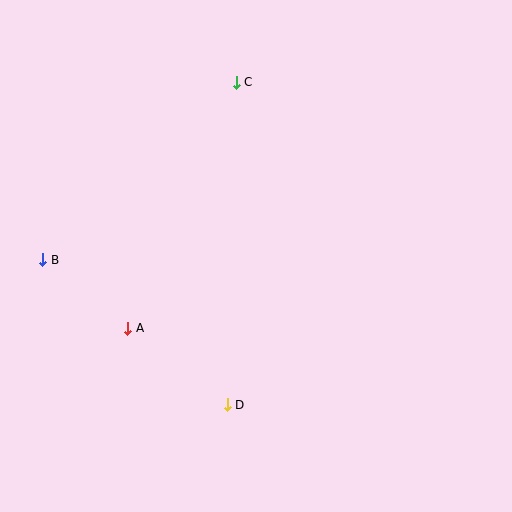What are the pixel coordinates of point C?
Point C is at (236, 82).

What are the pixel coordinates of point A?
Point A is at (128, 328).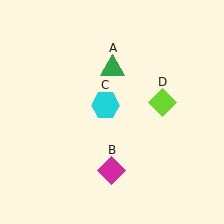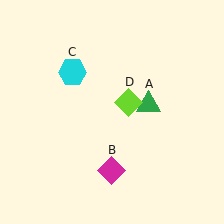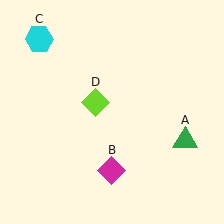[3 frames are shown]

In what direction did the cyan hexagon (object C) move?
The cyan hexagon (object C) moved up and to the left.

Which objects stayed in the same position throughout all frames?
Magenta diamond (object B) remained stationary.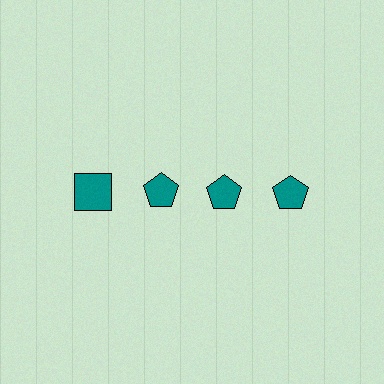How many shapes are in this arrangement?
There are 4 shapes arranged in a grid pattern.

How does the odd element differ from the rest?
It has a different shape: square instead of pentagon.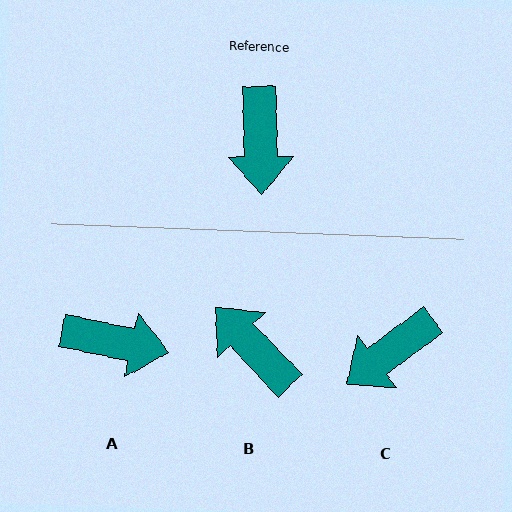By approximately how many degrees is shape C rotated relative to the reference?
Approximately 54 degrees clockwise.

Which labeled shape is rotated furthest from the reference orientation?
B, about 137 degrees away.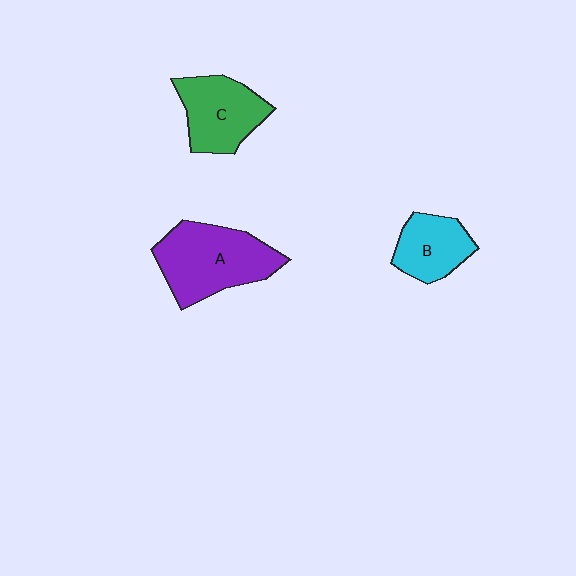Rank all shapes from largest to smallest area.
From largest to smallest: A (purple), C (green), B (cyan).